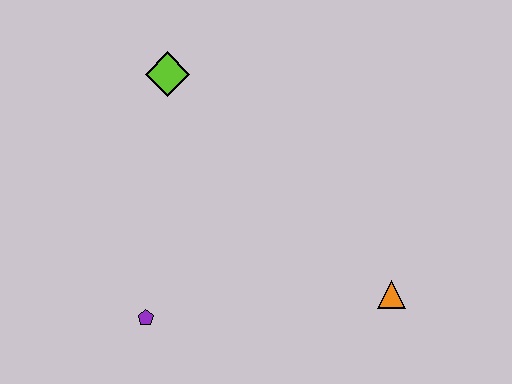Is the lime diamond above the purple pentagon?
Yes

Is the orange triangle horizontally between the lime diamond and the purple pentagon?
No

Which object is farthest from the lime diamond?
The orange triangle is farthest from the lime diamond.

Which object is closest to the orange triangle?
The purple pentagon is closest to the orange triangle.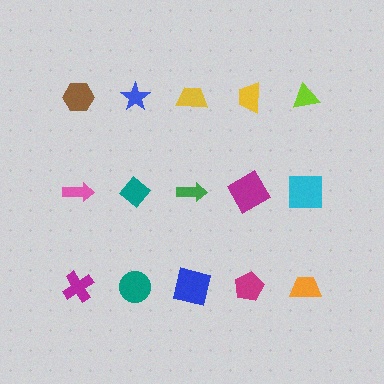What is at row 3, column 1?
A magenta cross.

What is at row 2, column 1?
A pink arrow.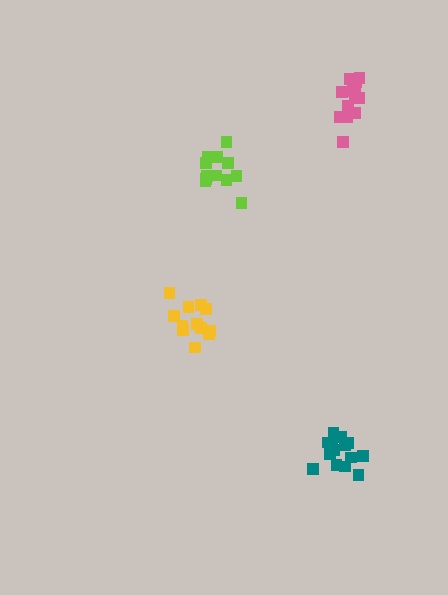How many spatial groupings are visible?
There are 4 spatial groupings.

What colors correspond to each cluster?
The clusters are colored: lime, pink, yellow, teal.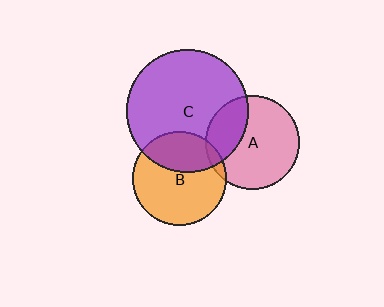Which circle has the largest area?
Circle C (purple).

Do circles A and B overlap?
Yes.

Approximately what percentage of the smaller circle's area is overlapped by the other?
Approximately 5%.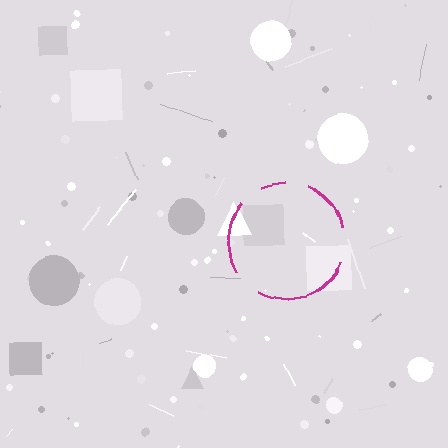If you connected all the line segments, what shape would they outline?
They would outline a circle.